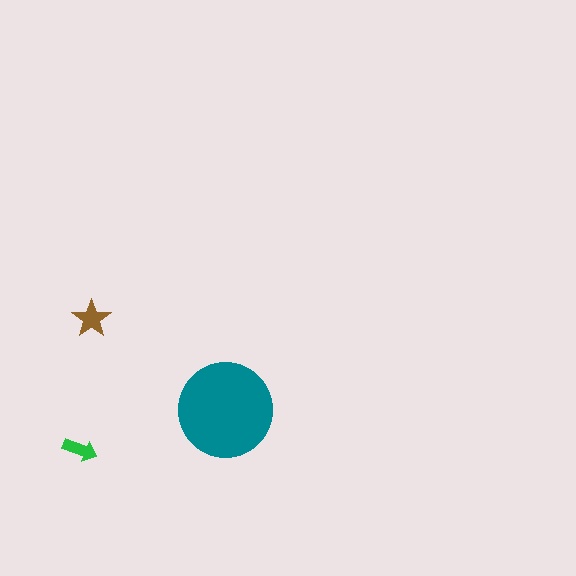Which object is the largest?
The teal circle.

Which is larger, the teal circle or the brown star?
The teal circle.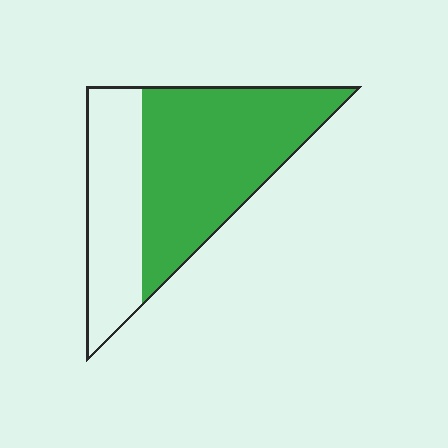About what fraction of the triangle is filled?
About five eighths (5/8).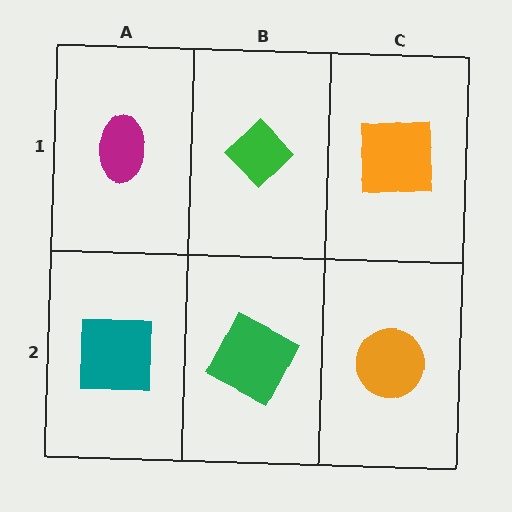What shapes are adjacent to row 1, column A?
A teal square (row 2, column A), a green diamond (row 1, column B).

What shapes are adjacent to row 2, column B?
A green diamond (row 1, column B), a teal square (row 2, column A), an orange circle (row 2, column C).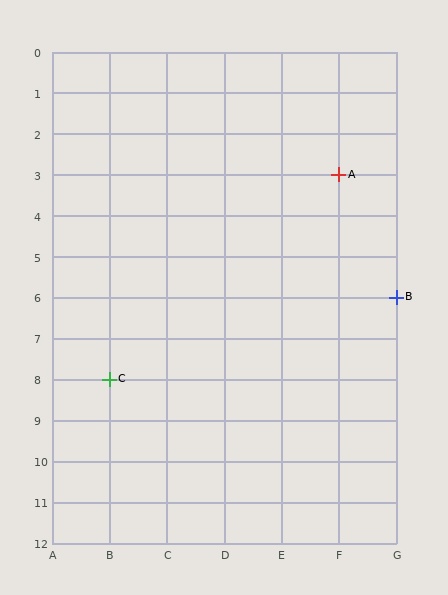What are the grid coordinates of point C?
Point C is at grid coordinates (B, 8).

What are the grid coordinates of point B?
Point B is at grid coordinates (G, 6).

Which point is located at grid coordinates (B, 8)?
Point C is at (B, 8).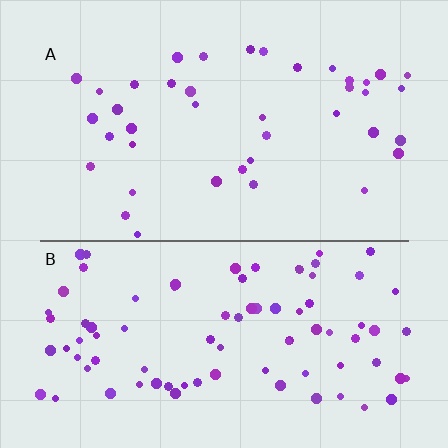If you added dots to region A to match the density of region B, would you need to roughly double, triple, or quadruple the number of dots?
Approximately double.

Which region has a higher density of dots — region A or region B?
B (the bottom).